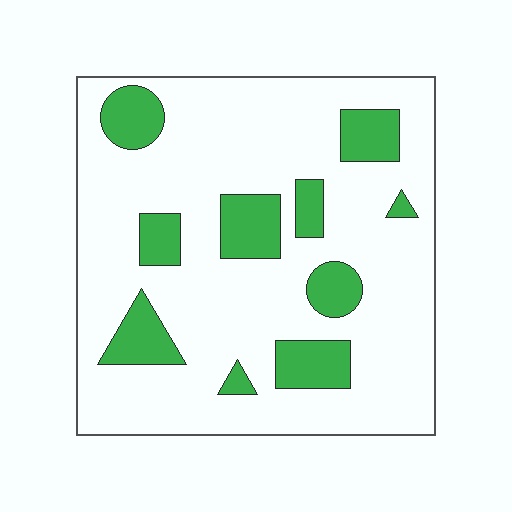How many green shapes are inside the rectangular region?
10.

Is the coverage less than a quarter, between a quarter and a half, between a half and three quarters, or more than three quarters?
Less than a quarter.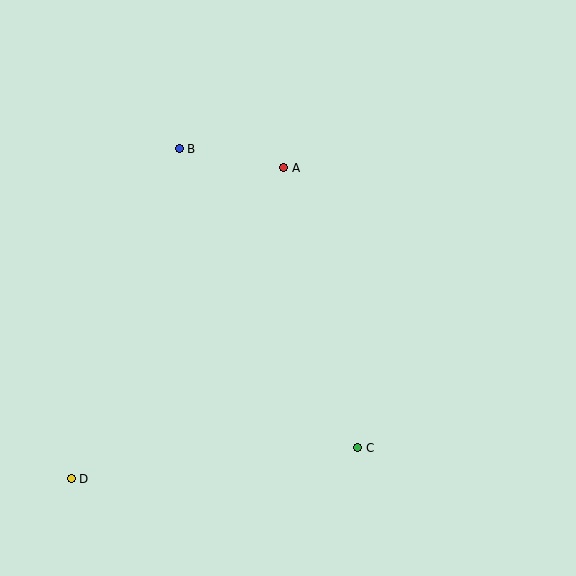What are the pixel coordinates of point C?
Point C is at (358, 448).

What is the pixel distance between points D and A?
The distance between D and A is 377 pixels.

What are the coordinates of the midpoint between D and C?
The midpoint between D and C is at (215, 463).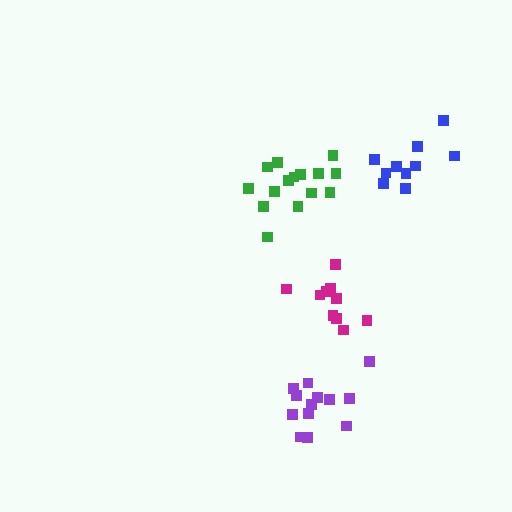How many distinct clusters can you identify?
There are 4 distinct clusters.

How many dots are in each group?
Group 1: 10 dots, Group 2: 10 dots, Group 3: 15 dots, Group 4: 13 dots (48 total).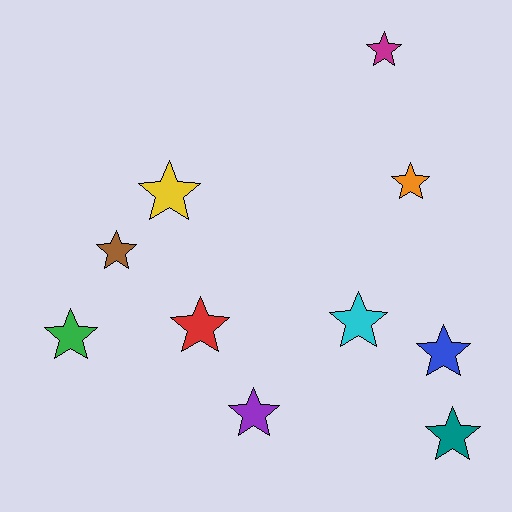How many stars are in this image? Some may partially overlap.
There are 10 stars.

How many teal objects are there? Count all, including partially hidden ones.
There is 1 teal object.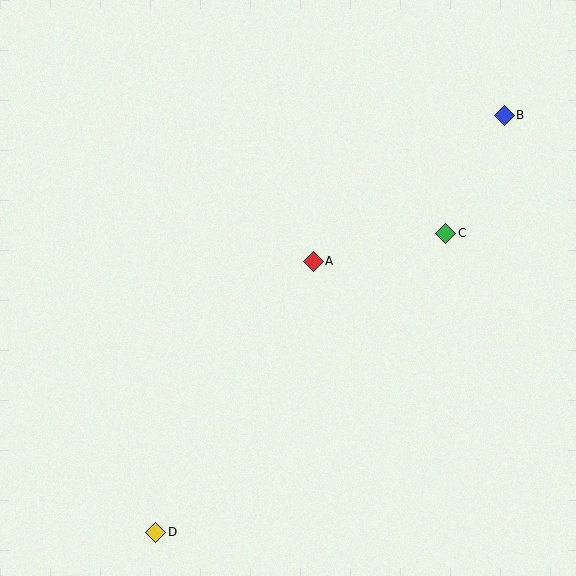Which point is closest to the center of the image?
Point A at (313, 261) is closest to the center.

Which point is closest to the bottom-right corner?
Point C is closest to the bottom-right corner.